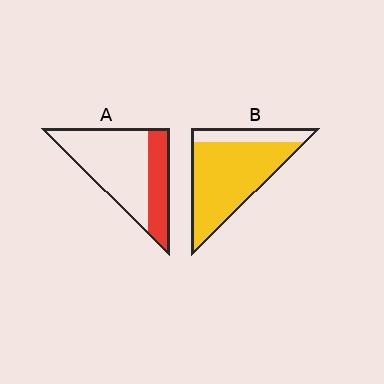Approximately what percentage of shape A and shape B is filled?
A is approximately 30% and B is approximately 80%.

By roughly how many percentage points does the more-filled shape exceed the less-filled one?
By roughly 50 percentage points (B over A).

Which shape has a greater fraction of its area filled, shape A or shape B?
Shape B.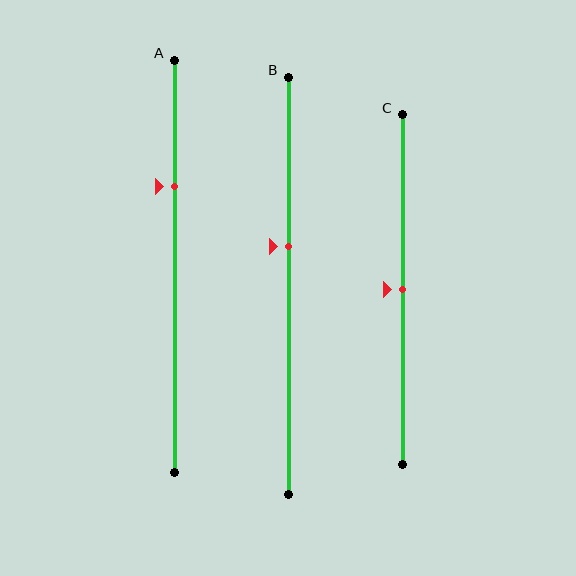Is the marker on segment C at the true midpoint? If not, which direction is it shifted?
Yes, the marker on segment C is at the true midpoint.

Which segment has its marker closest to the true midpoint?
Segment C has its marker closest to the true midpoint.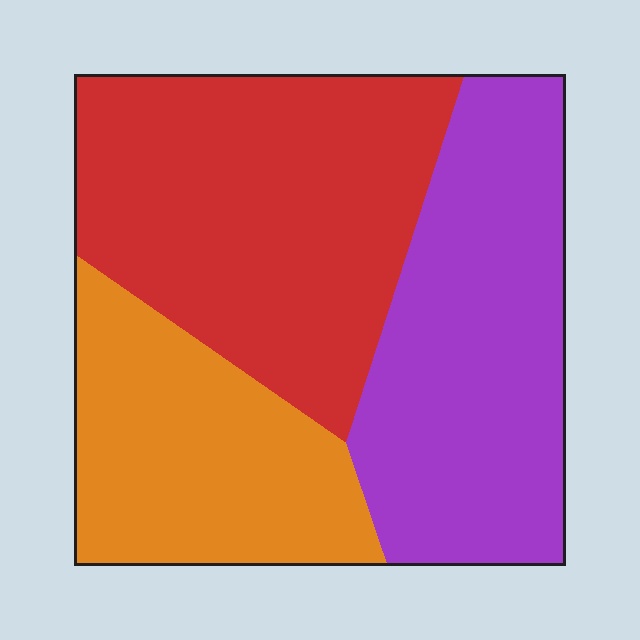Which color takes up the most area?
Red, at roughly 40%.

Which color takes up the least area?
Orange, at roughly 25%.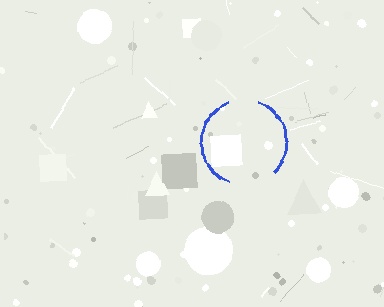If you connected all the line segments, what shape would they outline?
They would outline a circle.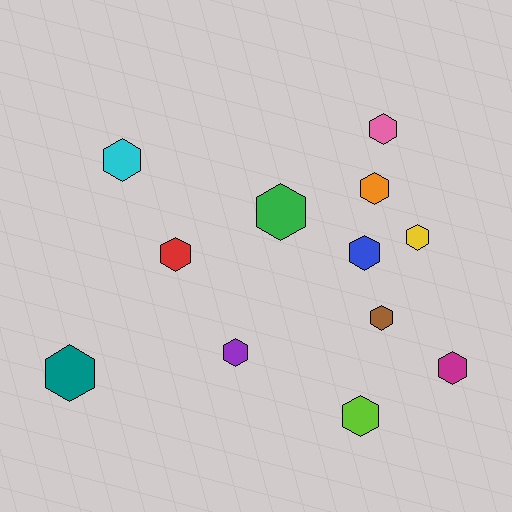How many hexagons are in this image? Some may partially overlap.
There are 12 hexagons.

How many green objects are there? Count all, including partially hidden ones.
There is 1 green object.